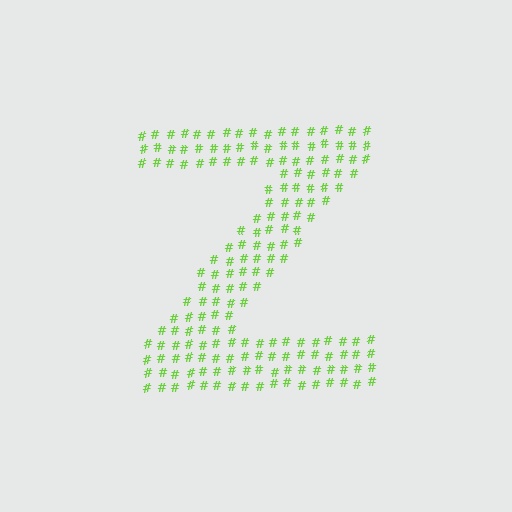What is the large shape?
The large shape is the letter Z.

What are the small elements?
The small elements are hash symbols.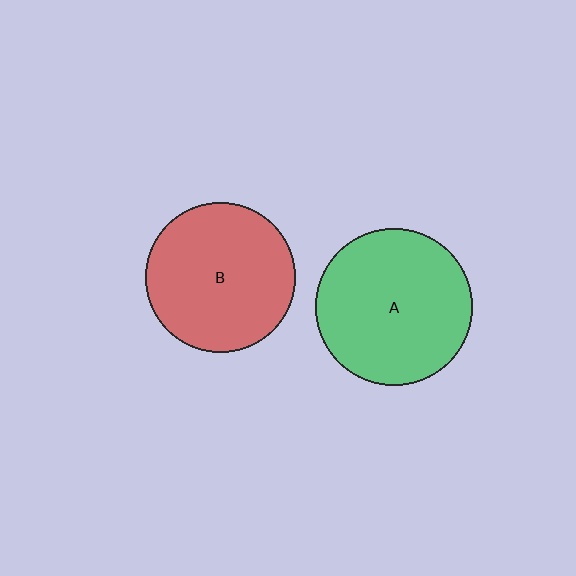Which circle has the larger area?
Circle A (green).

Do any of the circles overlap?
No, none of the circles overlap.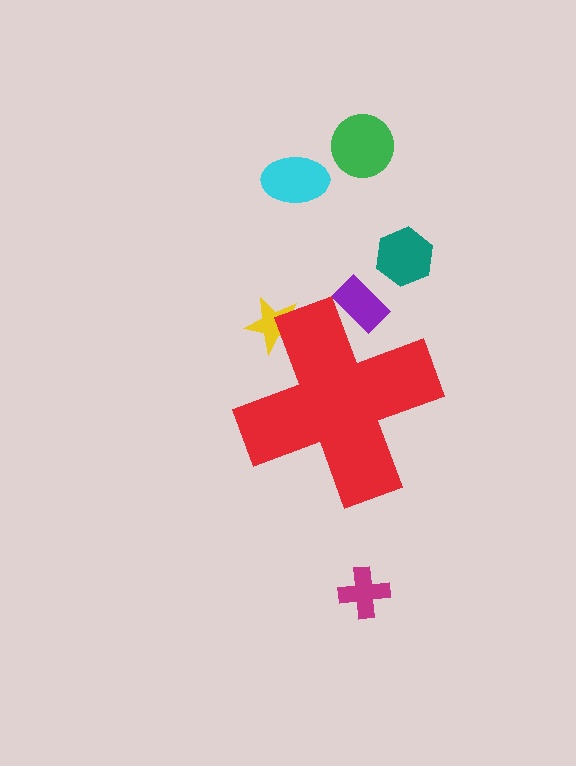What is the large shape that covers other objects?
A red cross.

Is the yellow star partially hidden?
Yes, the yellow star is partially hidden behind the red cross.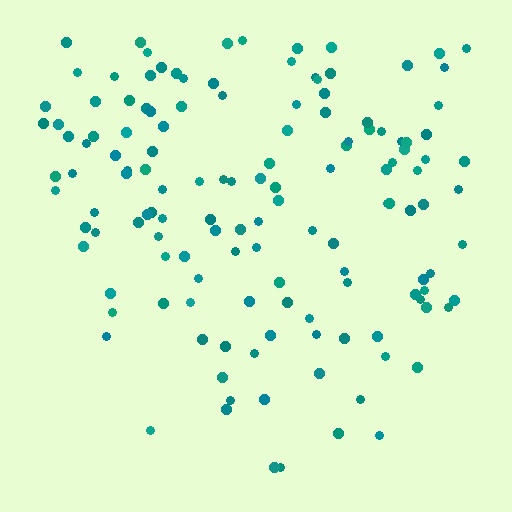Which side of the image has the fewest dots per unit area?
The bottom.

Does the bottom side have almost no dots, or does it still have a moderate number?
Still a moderate number, just noticeably fewer than the top.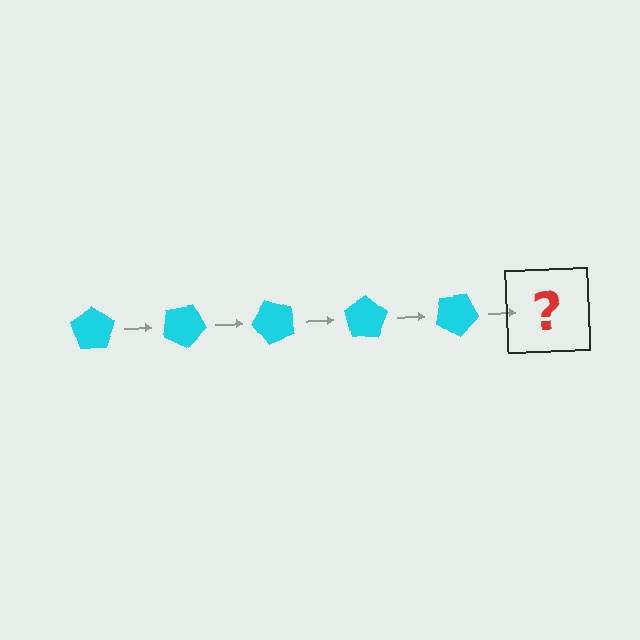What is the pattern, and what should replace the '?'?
The pattern is that the pentagon rotates 25 degrees each step. The '?' should be a cyan pentagon rotated 125 degrees.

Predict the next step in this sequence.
The next step is a cyan pentagon rotated 125 degrees.